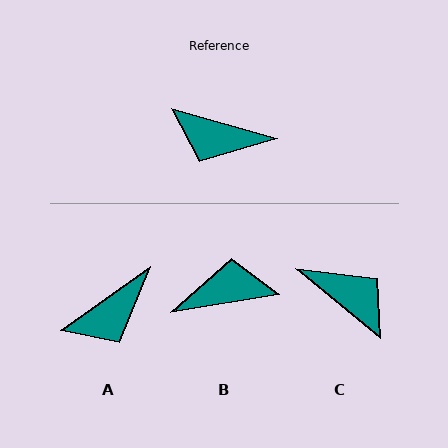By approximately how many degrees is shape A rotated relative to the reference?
Approximately 51 degrees counter-clockwise.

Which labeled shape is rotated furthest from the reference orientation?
C, about 156 degrees away.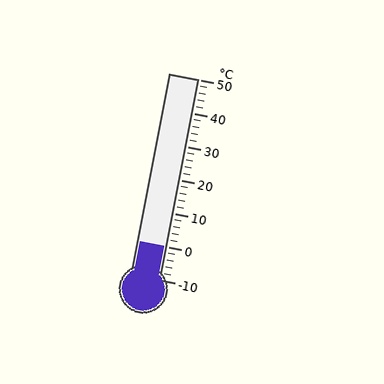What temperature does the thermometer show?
The thermometer shows approximately 0°C.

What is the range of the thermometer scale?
The thermometer scale ranges from -10°C to 50°C.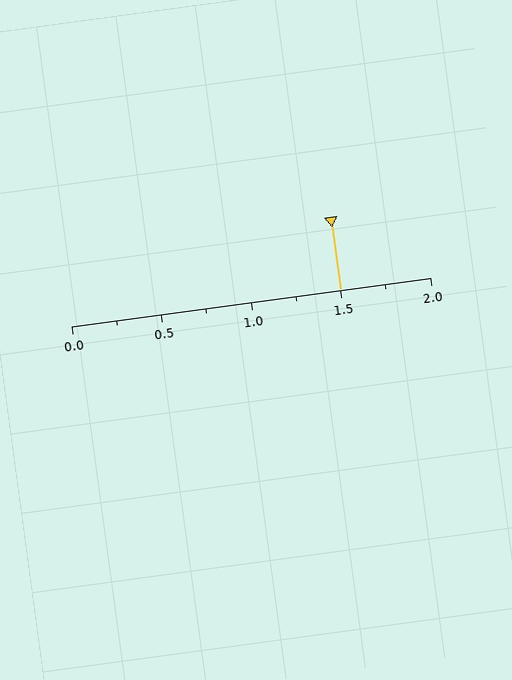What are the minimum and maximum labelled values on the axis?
The axis runs from 0.0 to 2.0.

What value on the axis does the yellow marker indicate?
The marker indicates approximately 1.5.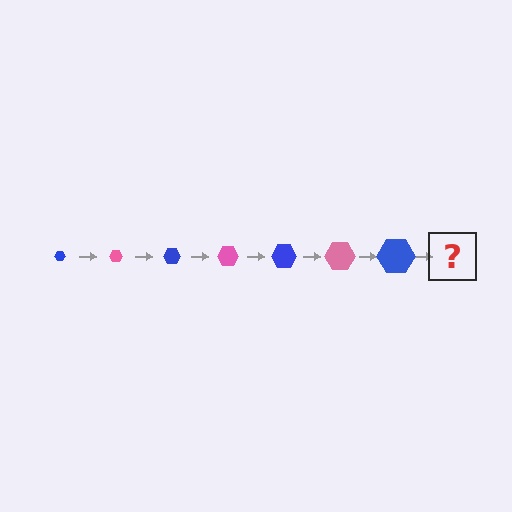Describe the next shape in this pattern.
It should be a pink hexagon, larger than the previous one.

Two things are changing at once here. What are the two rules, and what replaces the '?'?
The two rules are that the hexagon grows larger each step and the color cycles through blue and pink. The '?' should be a pink hexagon, larger than the previous one.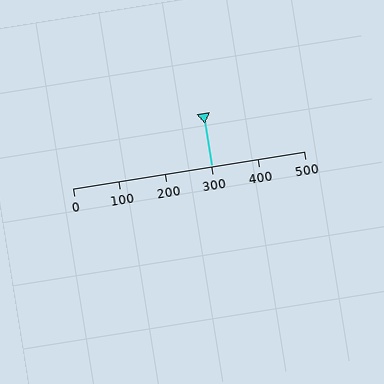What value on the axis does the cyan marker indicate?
The marker indicates approximately 300.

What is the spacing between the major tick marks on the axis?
The major ticks are spaced 100 apart.